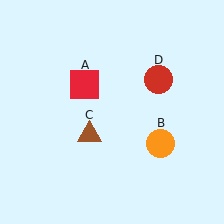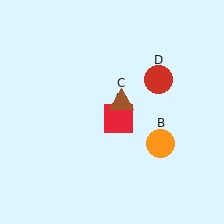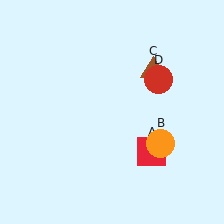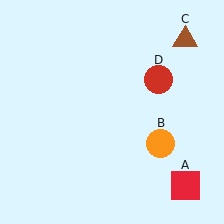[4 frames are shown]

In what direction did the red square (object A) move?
The red square (object A) moved down and to the right.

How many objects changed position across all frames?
2 objects changed position: red square (object A), brown triangle (object C).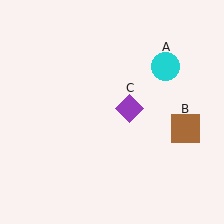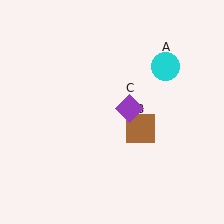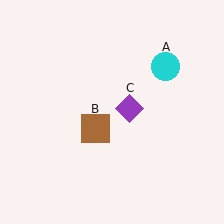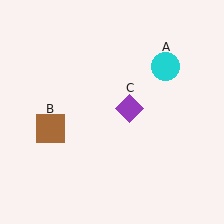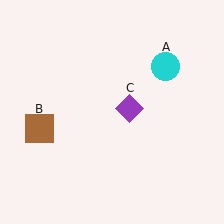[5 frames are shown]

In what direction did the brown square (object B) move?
The brown square (object B) moved left.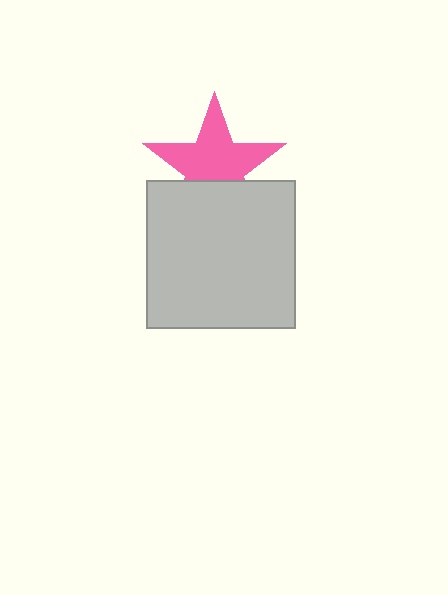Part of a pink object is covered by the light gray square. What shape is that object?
It is a star.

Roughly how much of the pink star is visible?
Most of it is visible (roughly 66%).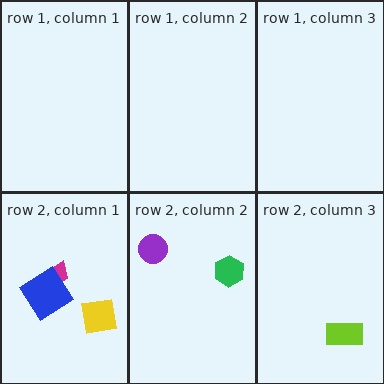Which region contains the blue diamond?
The row 2, column 1 region.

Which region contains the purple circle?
The row 2, column 2 region.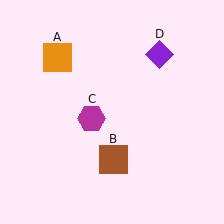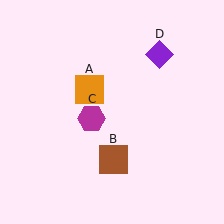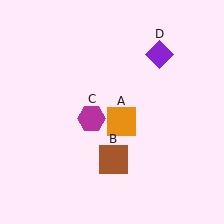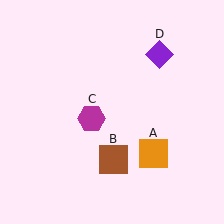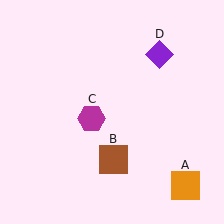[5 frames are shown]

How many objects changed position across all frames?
1 object changed position: orange square (object A).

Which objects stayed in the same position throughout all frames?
Brown square (object B) and magenta hexagon (object C) and purple diamond (object D) remained stationary.